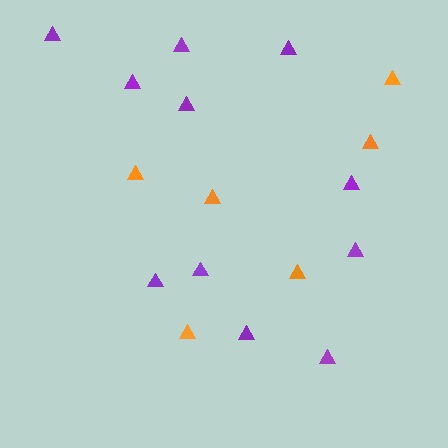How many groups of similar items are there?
There are 2 groups: one group of orange triangles (6) and one group of purple triangles (11).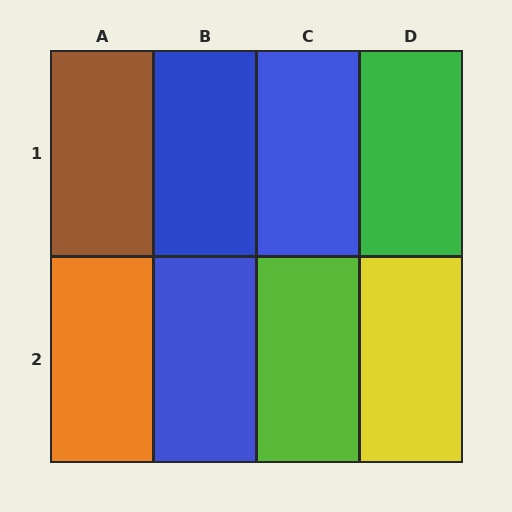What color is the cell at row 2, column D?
Yellow.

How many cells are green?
1 cell is green.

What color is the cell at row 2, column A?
Orange.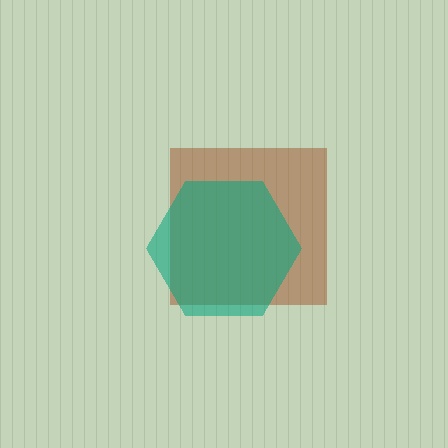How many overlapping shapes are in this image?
There are 2 overlapping shapes in the image.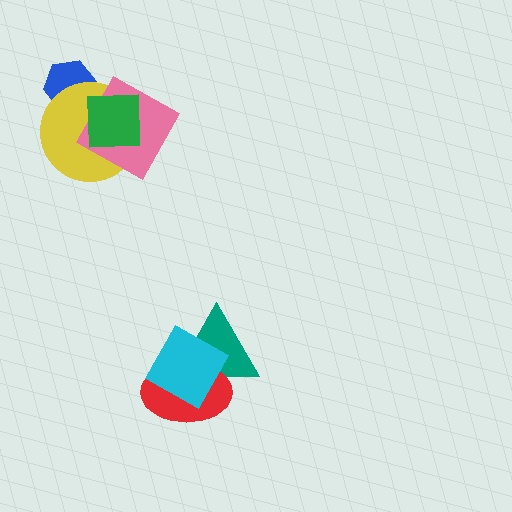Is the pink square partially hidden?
Yes, it is partially covered by another shape.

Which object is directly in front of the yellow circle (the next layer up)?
The pink square is directly in front of the yellow circle.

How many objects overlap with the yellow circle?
3 objects overlap with the yellow circle.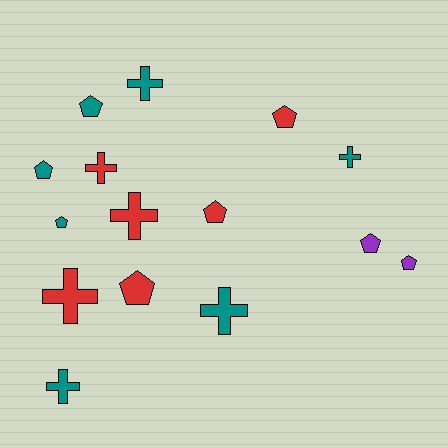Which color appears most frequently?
Teal, with 7 objects.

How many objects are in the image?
There are 15 objects.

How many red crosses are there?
There are 3 red crosses.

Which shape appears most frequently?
Pentagon, with 8 objects.